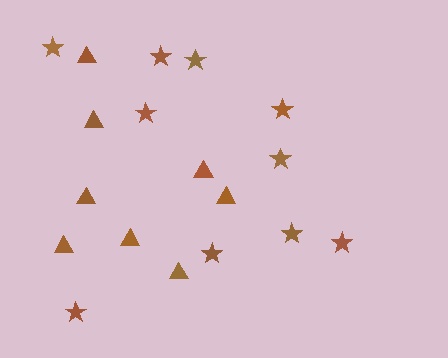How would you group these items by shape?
There are 2 groups: one group of triangles (8) and one group of stars (10).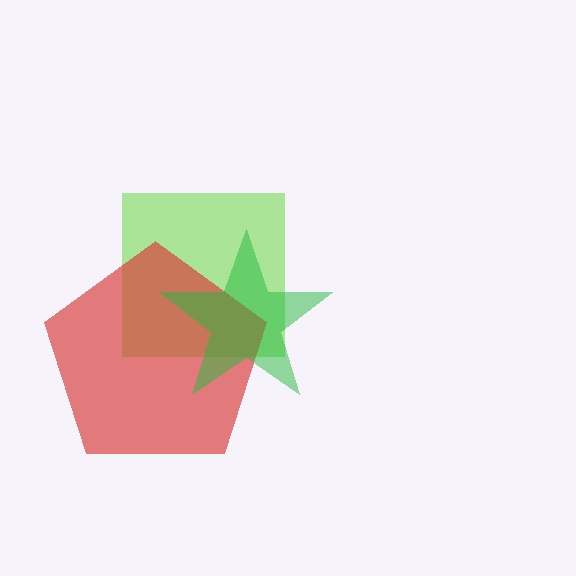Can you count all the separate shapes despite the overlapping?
Yes, there are 3 separate shapes.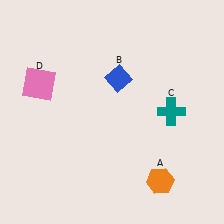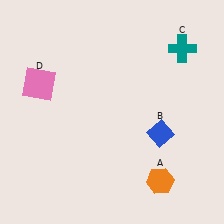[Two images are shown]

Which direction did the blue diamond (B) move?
The blue diamond (B) moved down.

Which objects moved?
The objects that moved are: the blue diamond (B), the teal cross (C).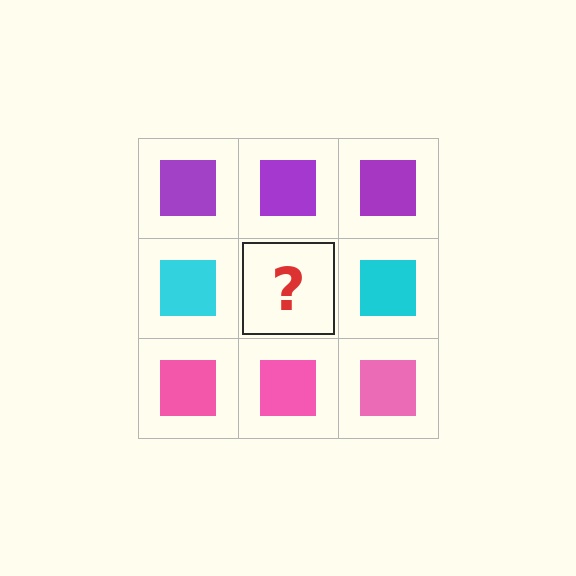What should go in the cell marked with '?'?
The missing cell should contain a cyan square.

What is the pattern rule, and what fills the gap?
The rule is that each row has a consistent color. The gap should be filled with a cyan square.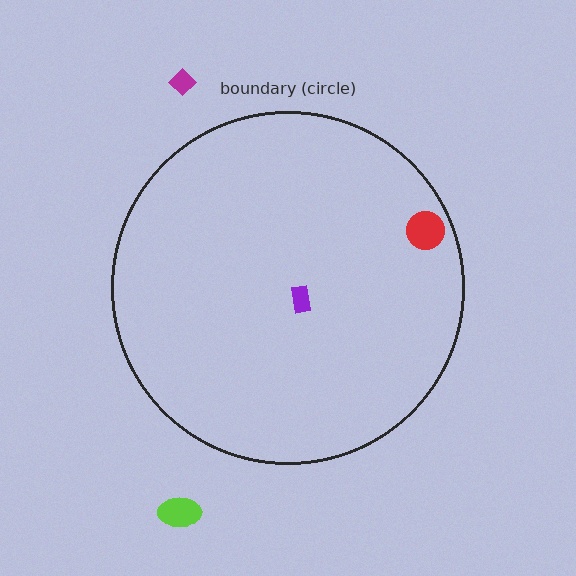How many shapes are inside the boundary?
2 inside, 2 outside.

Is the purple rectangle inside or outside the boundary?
Inside.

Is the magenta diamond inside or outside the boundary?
Outside.